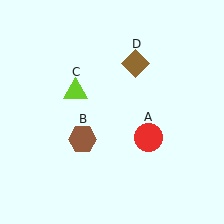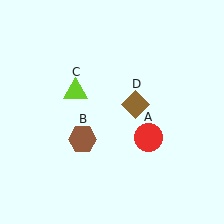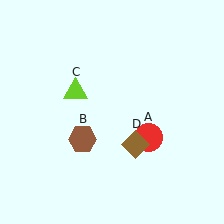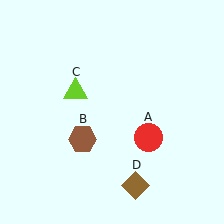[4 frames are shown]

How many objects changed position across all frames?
1 object changed position: brown diamond (object D).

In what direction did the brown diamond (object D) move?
The brown diamond (object D) moved down.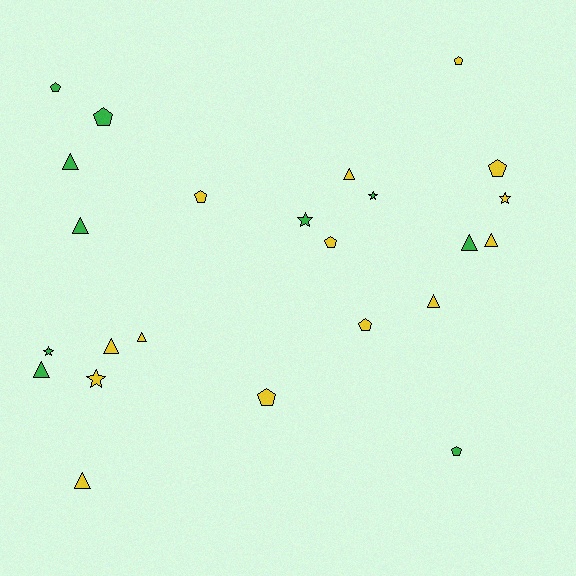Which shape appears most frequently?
Triangle, with 10 objects.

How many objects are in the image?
There are 24 objects.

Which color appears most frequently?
Yellow, with 14 objects.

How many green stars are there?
There are 3 green stars.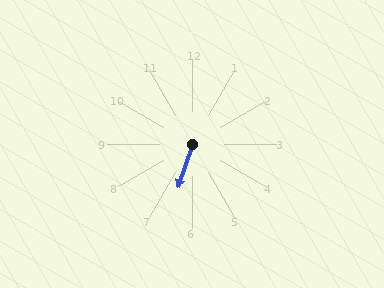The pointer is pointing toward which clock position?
Roughly 7 o'clock.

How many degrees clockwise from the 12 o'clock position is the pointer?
Approximately 199 degrees.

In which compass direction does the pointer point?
South.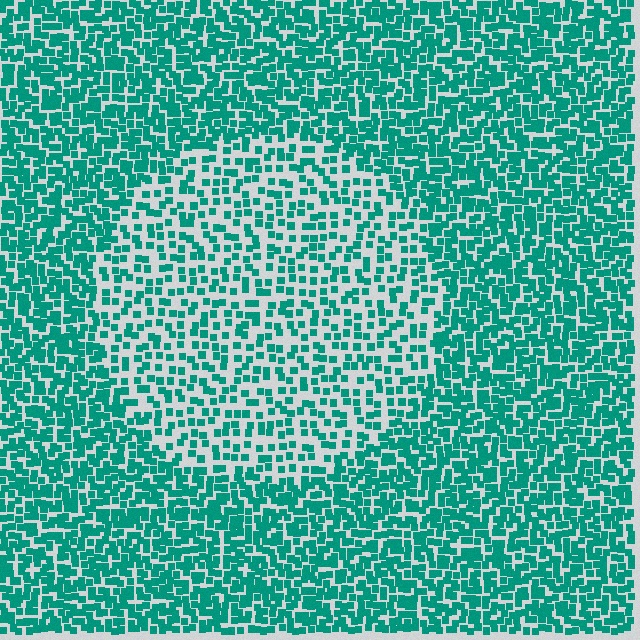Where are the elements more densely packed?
The elements are more densely packed outside the circle boundary.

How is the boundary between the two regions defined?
The boundary is defined by a change in element density (approximately 1.9x ratio). All elements are the same color, size, and shape.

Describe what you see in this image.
The image contains small teal elements arranged at two different densities. A circle-shaped region is visible where the elements are less densely packed than the surrounding area.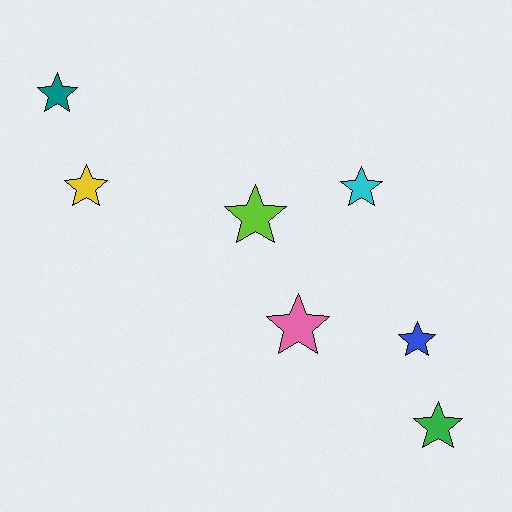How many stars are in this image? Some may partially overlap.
There are 7 stars.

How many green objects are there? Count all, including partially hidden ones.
There is 1 green object.